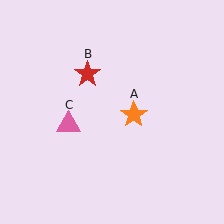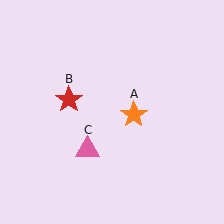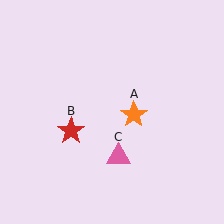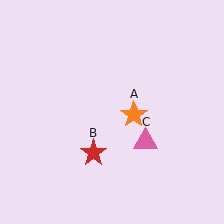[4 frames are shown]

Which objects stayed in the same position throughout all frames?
Orange star (object A) remained stationary.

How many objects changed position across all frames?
2 objects changed position: red star (object B), pink triangle (object C).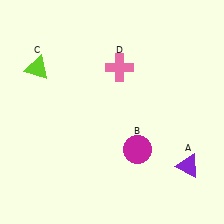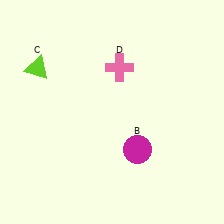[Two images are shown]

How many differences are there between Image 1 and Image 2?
There is 1 difference between the two images.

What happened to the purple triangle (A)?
The purple triangle (A) was removed in Image 2. It was in the bottom-right area of Image 1.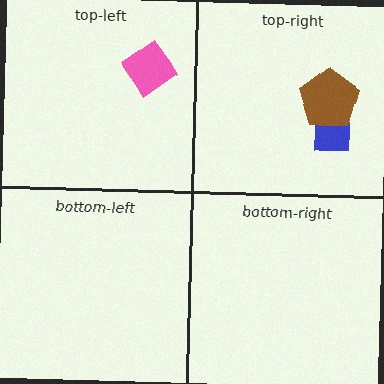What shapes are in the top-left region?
The pink diamond.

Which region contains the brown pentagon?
The top-right region.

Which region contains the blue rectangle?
The top-right region.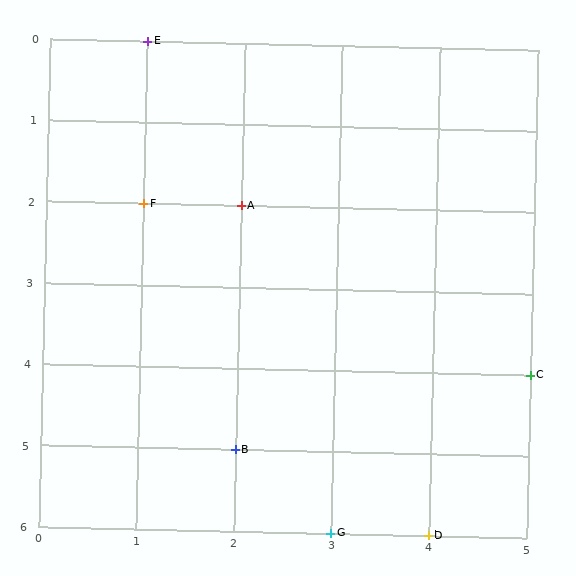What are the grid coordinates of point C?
Point C is at grid coordinates (5, 4).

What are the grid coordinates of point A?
Point A is at grid coordinates (2, 2).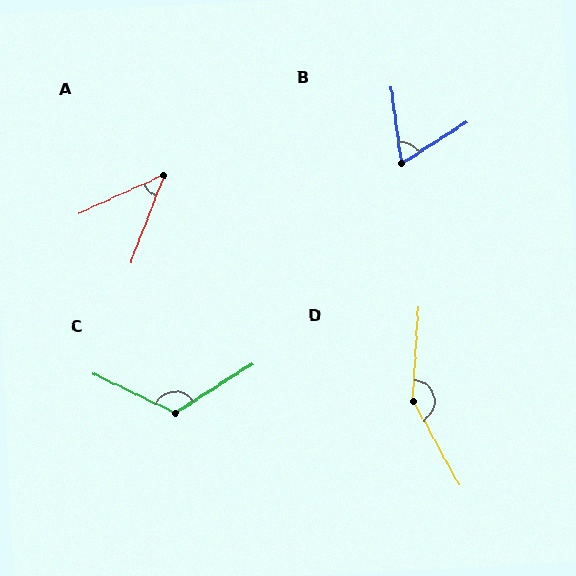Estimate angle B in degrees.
Approximately 64 degrees.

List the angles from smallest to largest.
A (45°), B (64°), C (122°), D (148°).